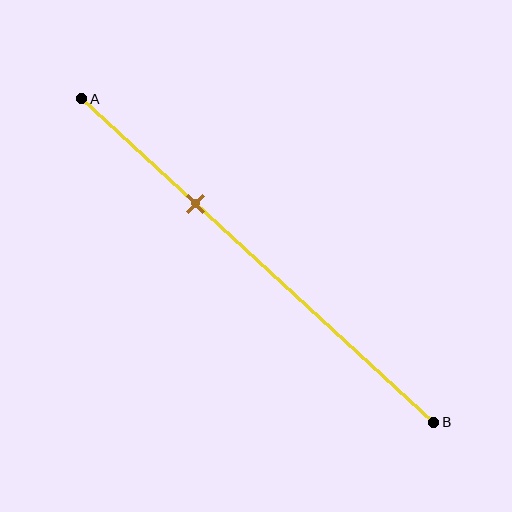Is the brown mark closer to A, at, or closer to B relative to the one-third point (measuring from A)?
The brown mark is approximately at the one-third point of segment AB.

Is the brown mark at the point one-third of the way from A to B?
Yes, the mark is approximately at the one-third point.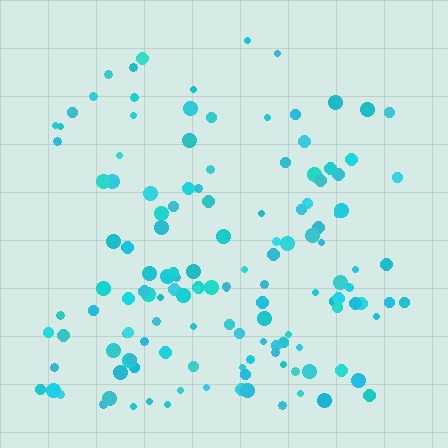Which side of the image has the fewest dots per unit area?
The top.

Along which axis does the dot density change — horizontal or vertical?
Vertical.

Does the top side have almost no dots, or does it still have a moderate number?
Still a moderate number, just noticeably fewer than the bottom.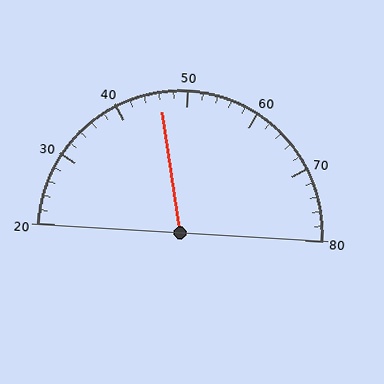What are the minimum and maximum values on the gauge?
The gauge ranges from 20 to 80.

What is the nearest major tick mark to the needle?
The nearest major tick mark is 50.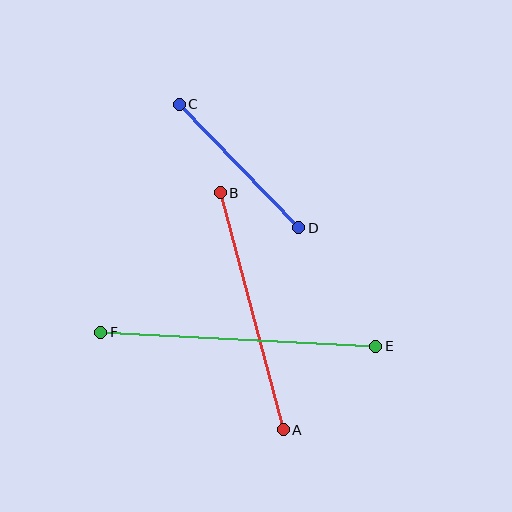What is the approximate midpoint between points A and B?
The midpoint is at approximately (252, 311) pixels.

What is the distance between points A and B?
The distance is approximately 246 pixels.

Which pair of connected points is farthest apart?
Points E and F are farthest apart.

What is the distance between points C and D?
The distance is approximately 172 pixels.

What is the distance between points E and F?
The distance is approximately 275 pixels.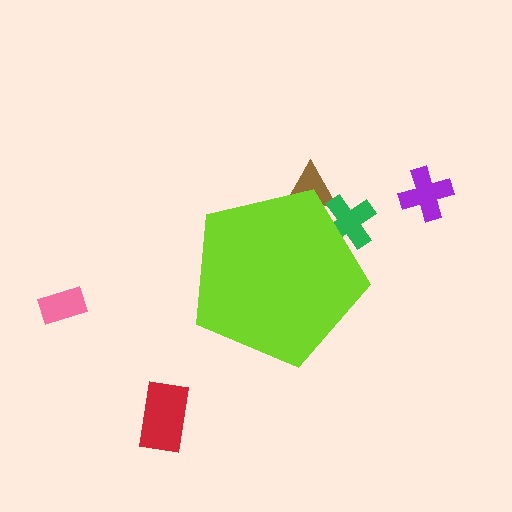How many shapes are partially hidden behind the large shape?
2 shapes are partially hidden.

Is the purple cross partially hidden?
No, the purple cross is fully visible.